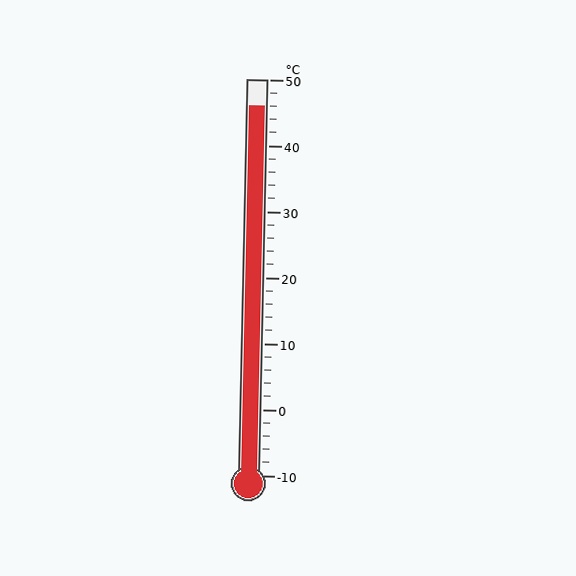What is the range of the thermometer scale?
The thermometer scale ranges from -10°C to 50°C.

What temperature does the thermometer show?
The thermometer shows approximately 46°C.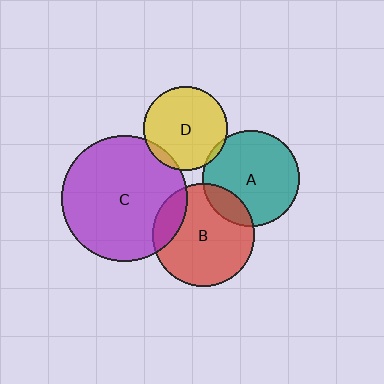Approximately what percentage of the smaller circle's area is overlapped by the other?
Approximately 5%.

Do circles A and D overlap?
Yes.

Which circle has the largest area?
Circle C (purple).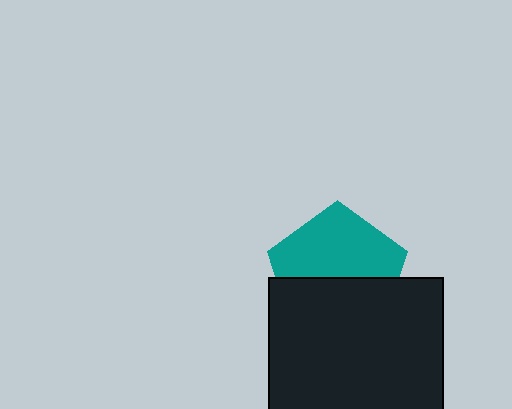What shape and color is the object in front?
The object in front is a black square.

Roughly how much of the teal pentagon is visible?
About half of it is visible (roughly 54%).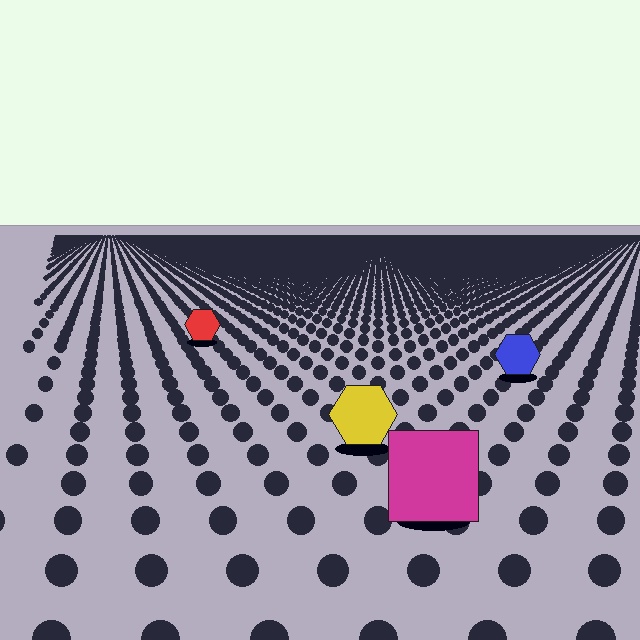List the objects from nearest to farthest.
From nearest to farthest: the magenta square, the yellow hexagon, the blue hexagon, the red hexagon.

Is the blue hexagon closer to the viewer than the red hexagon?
Yes. The blue hexagon is closer — you can tell from the texture gradient: the ground texture is coarser near it.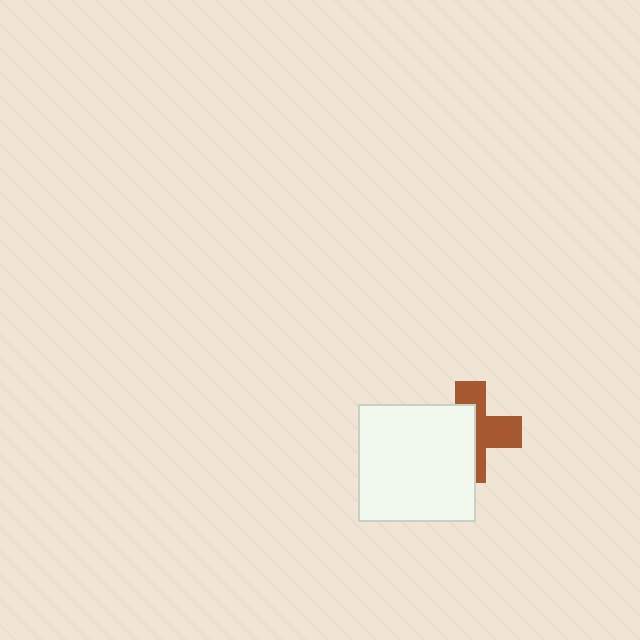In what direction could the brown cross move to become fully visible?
The brown cross could move right. That would shift it out from behind the white square entirely.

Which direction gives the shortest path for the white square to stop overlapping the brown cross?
Moving left gives the shortest separation.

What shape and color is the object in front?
The object in front is a white square.